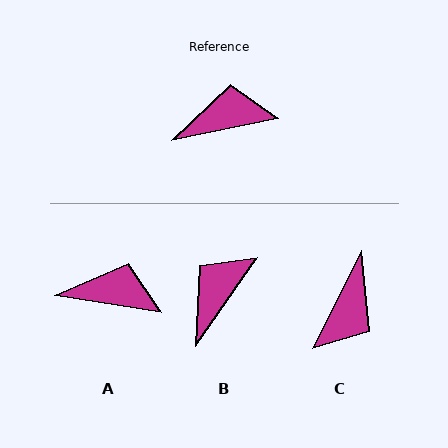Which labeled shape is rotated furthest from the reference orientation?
C, about 128 degrees away.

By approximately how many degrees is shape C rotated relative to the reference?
Approximately 128 degrees clockwise.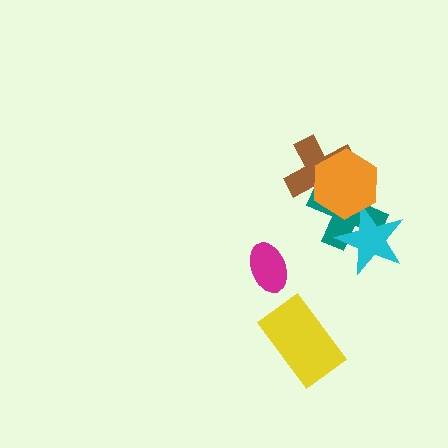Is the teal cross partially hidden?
Yes, it is partially covered by another shape.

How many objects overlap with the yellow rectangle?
0 objects overlap with the yellow rectangle.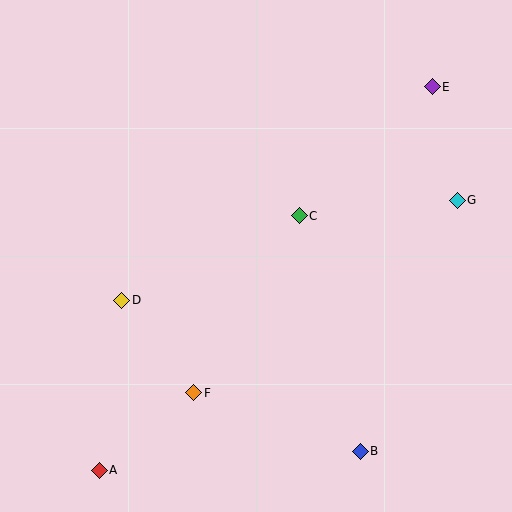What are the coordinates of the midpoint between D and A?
The midpoint between D and A is at (111, 385).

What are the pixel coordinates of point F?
Point F is at (194, 393).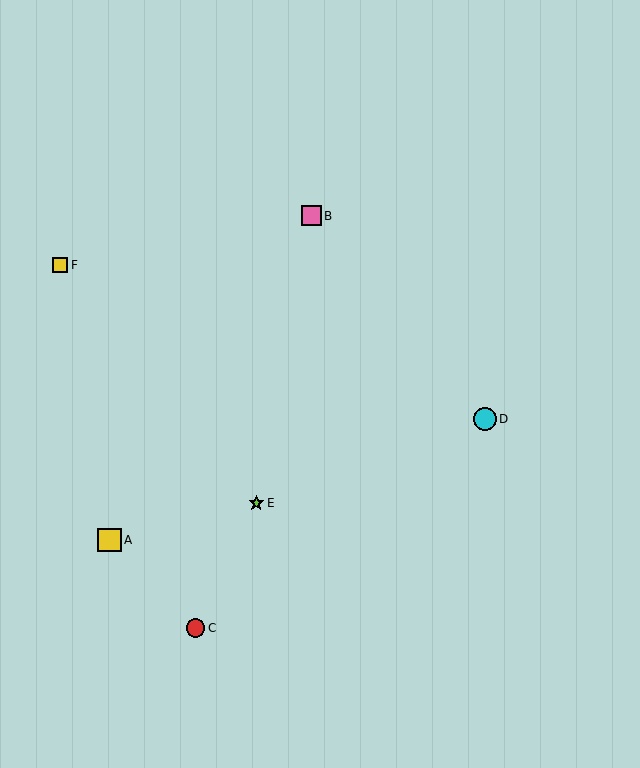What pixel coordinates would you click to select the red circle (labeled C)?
Click at (196, 628) to select the red circle C.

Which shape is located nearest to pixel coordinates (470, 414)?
The cyan circle (labeled D) at (485, 419) is nearest to that location.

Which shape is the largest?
The yellow square (labeled A) is the largest.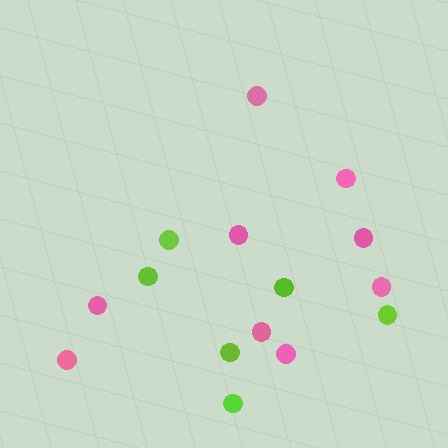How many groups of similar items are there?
There are 2 groups: one group of lime circles (6) and one group of pink circles (9).